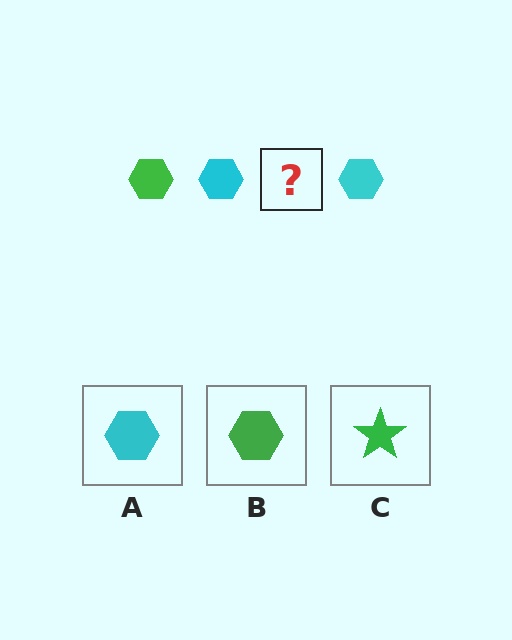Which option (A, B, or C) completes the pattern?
B.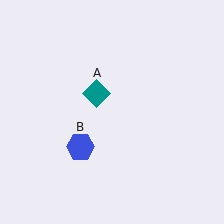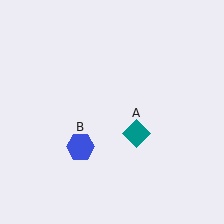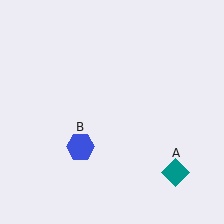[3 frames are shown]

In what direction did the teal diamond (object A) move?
The teal diamond (object A) moved down and to the right.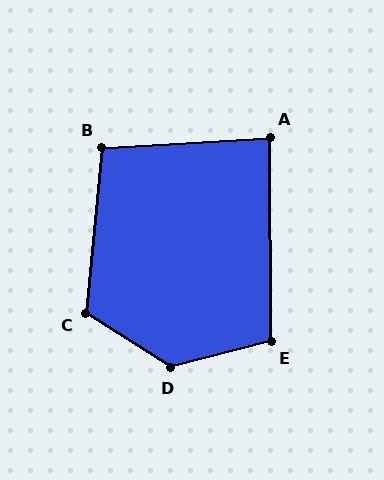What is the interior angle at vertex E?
Approximately 104 degrees (obtuse).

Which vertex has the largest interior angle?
D, at approximately 133 degrees.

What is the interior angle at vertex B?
Approximately 99 degrees (obtuse).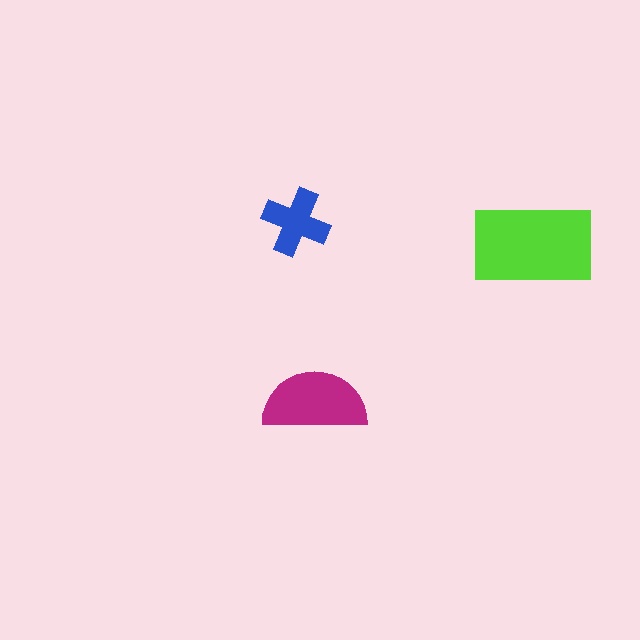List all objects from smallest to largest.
The blue cross, the magenta semicircle, the lime rectangle.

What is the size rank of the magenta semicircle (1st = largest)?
2nd.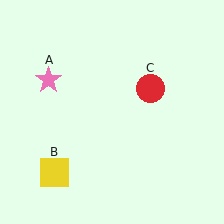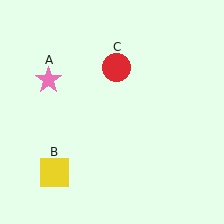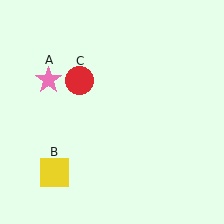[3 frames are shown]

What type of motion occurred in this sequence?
The red circle (object C) rotated counterclockwise around the center of the scene.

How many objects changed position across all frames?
1 object changed position: red circle (object C).